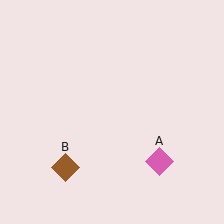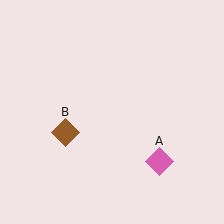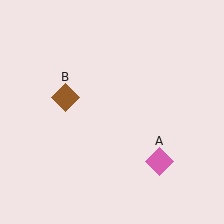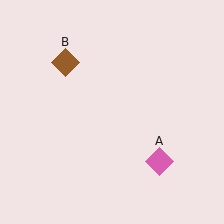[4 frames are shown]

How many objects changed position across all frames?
1 object changed position: brown diamond (object B).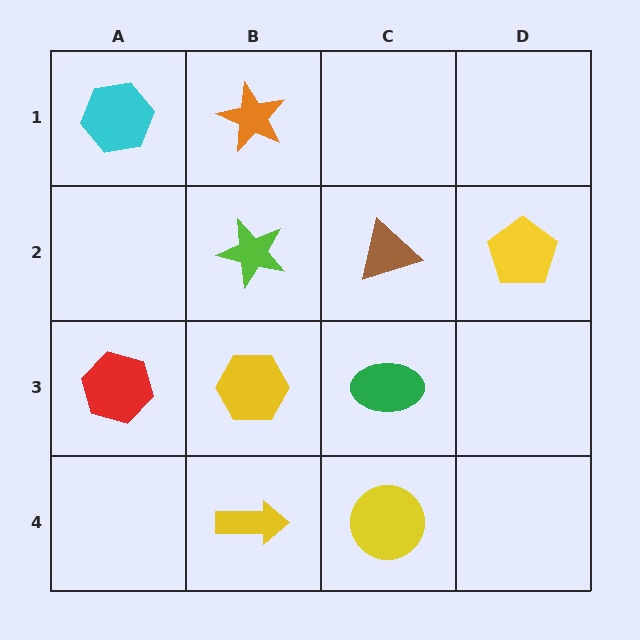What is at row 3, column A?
A red hexagon.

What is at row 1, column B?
An orange star.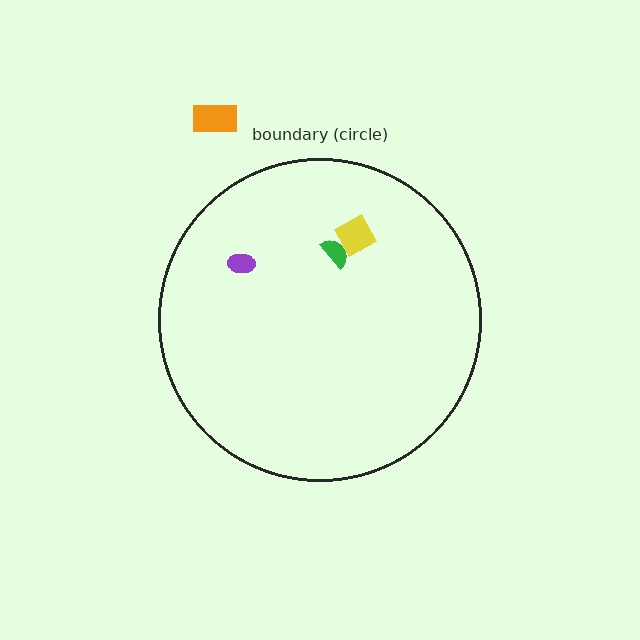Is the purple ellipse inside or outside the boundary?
Inside.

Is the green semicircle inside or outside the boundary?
Inside.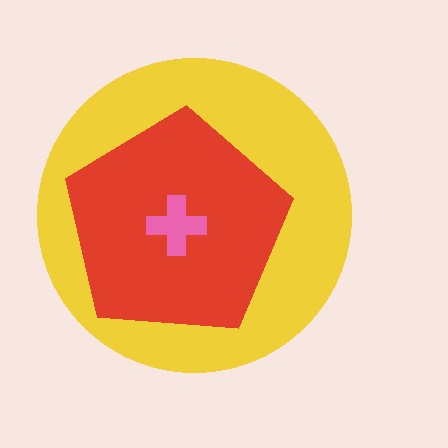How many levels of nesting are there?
3.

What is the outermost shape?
The yellow circle.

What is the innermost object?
The pink cross.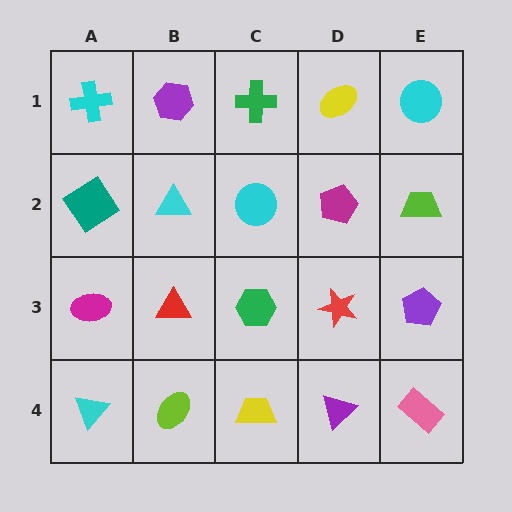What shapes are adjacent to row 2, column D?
A yellow ellipse (row 1, column D), a red star (row 3, column D), a cyan circle (row 2, column C), a lime trapezoid (row 2, column E).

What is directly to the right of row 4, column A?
A lime ellipse.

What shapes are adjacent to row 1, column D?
A magenta pentagon (row 2, column D), a green cross (row 1, column C), a cyan circle (row 1, column E).